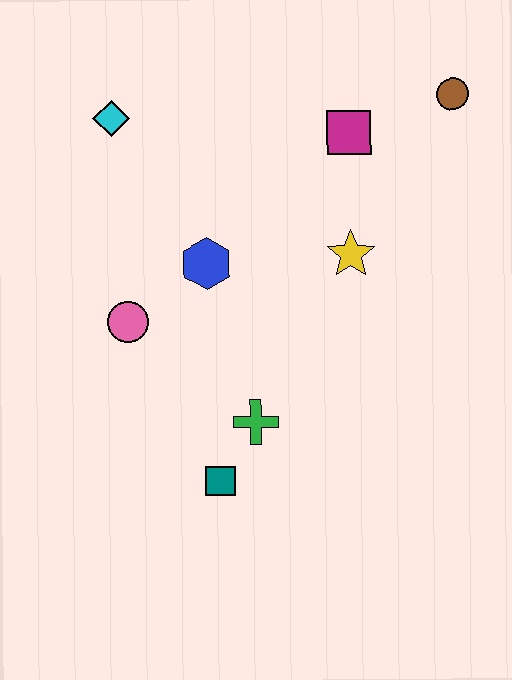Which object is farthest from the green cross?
The brown circle is farthest from the green cross.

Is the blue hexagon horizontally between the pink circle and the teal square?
Yes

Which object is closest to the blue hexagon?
The pink circle is closest to the blue hexagon.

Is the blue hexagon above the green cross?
Yes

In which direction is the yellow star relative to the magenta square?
The yellow star is below the magenta square.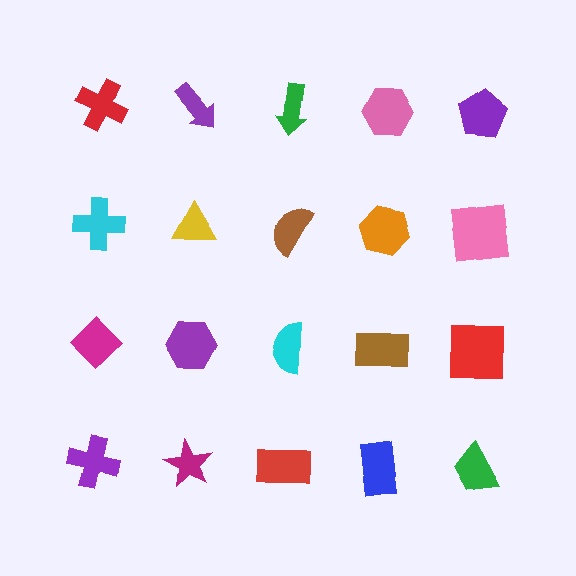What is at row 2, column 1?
A cyan cross.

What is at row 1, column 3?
A green arrow.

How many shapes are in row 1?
5 shapes.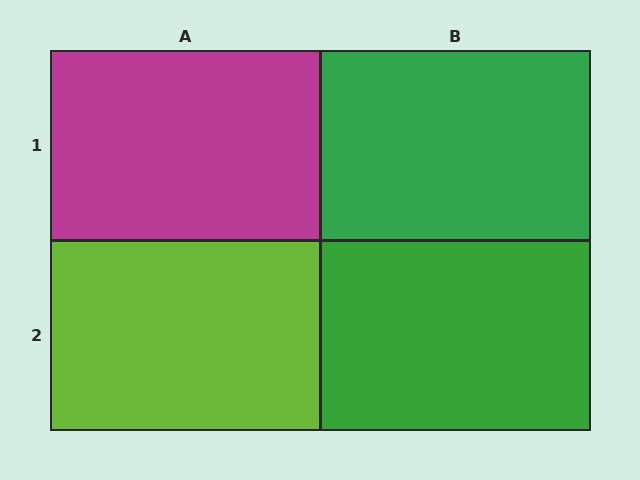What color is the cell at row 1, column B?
Green.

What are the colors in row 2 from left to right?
Lime, green.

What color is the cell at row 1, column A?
Magenta.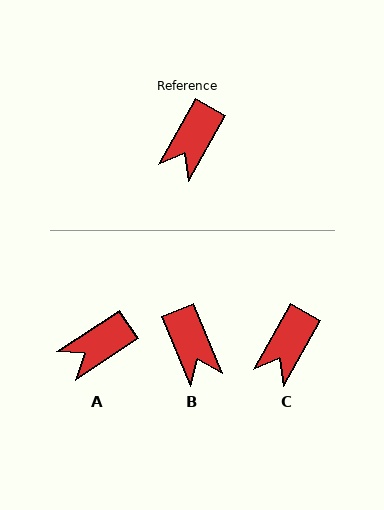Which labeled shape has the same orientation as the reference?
C.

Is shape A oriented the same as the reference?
No, it is off by about 27 degrees.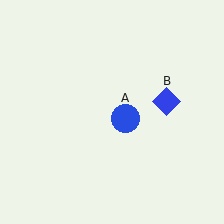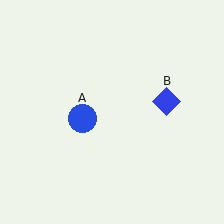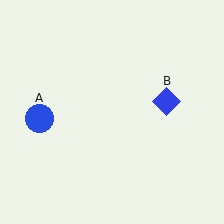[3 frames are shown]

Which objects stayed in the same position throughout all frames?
Blue diamond (object B) remained stationary.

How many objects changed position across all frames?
1 object changed position: blue circle (object A).